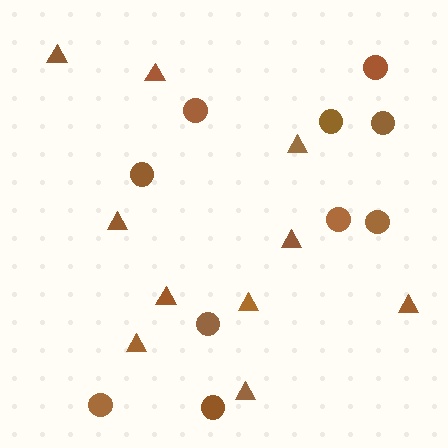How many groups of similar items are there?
There are 2 groups: one group of circles (10) and one group of triangles (10).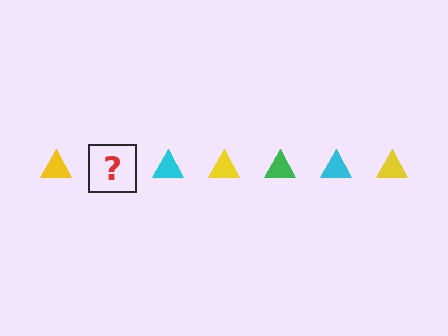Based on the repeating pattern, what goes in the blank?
The blank should be a green triangle.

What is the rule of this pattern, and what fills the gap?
The rule is that the pattern cycles through yellow, green, cyan triangles. The gap should be filled with a green triangle.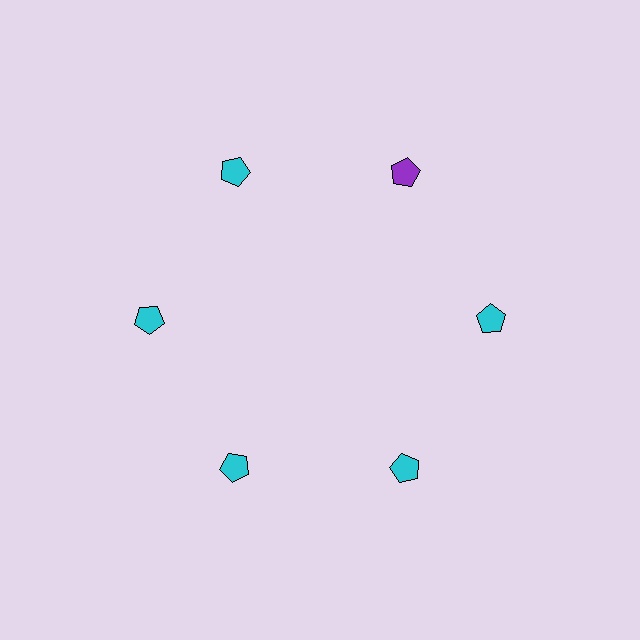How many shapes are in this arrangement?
There are 6 shapes arranged in a ring pattern.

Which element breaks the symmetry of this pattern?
The purple pentagon at roughly the 1 o'clock position breaks the symmetry. All other shapes are cyan pentagons.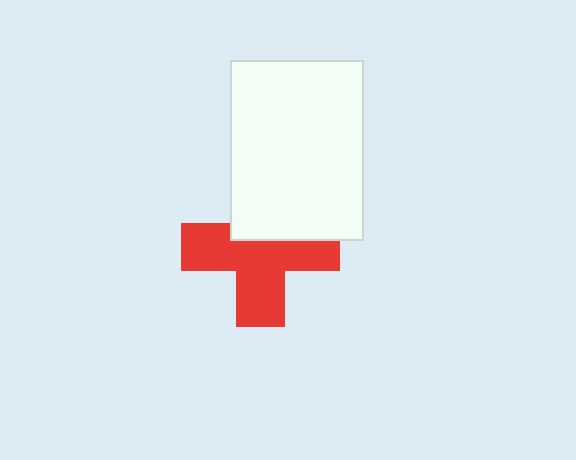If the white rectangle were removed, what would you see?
You would see the complete red cross.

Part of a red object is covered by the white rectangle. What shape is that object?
It is a cross.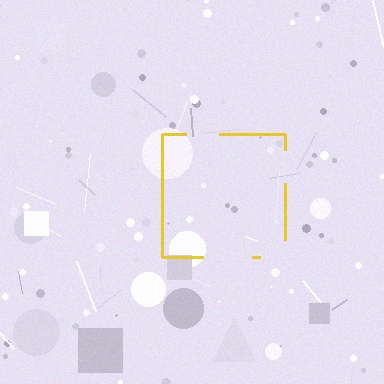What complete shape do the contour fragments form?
The contour fragments form a square.